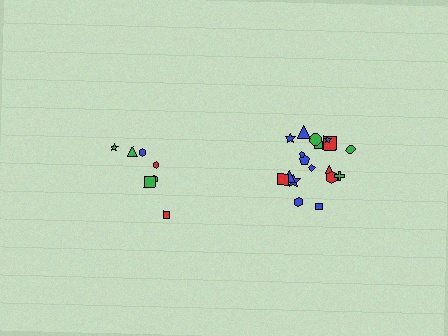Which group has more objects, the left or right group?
The right group.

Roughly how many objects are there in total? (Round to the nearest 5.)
Roughly 25 objects in total.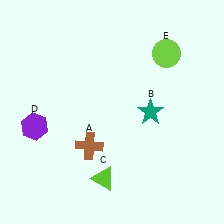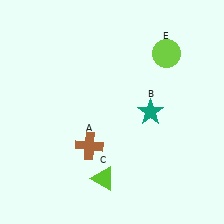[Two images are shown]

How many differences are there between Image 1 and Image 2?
There is 1 difference between the two images.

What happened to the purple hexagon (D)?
The purple hexagon (D) was removed in Image 2. It was in the bottom-left area of Image 1.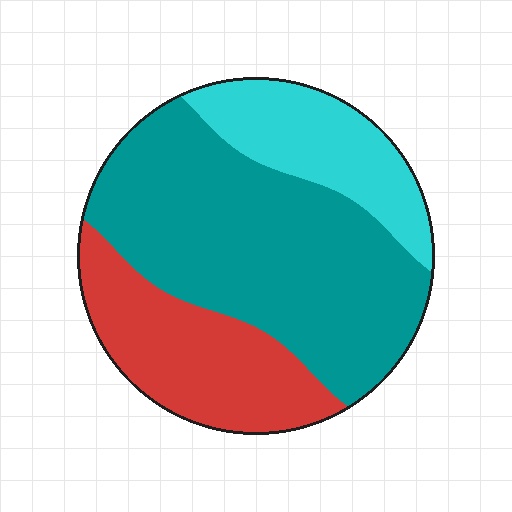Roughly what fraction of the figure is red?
Red takes up about one quarter (1/4) of the figure.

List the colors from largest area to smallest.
From largest to smallest: teal, red, cyan.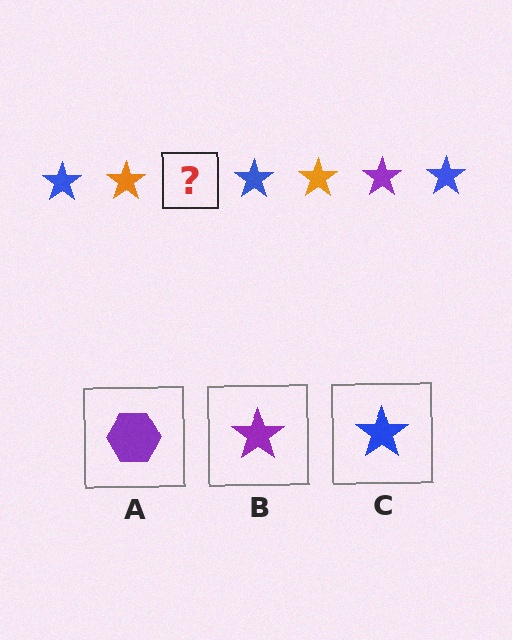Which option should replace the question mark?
Option B.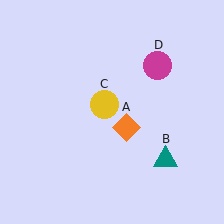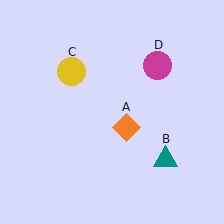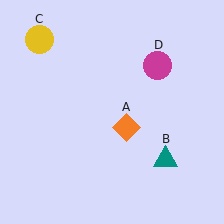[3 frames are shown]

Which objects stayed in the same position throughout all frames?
Orange diamond (object A) and teal triangle (object B) and magenta circle (object D) remained stationary.